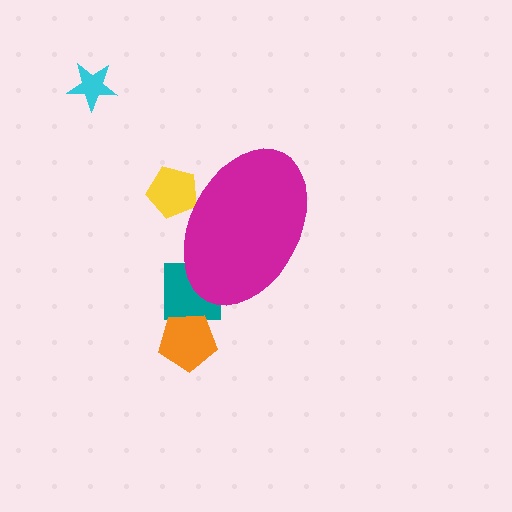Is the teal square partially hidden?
Yes, the teal square is partially hidden behind the magenta ellipse.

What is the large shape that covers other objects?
A magenta ellipse.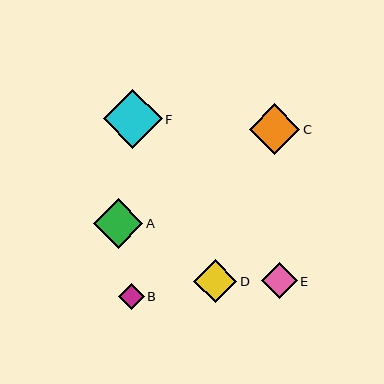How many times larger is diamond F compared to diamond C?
Diamond F is approximately 1.2 times the size of diamond C.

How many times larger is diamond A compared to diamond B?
Diamond A is approximately 1.9 times the size of diamond B.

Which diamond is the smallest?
Diamond B is the smallest with a size of approximately 26 pixels.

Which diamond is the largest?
Diamond F is the largest with a size of approximately 59 pixels.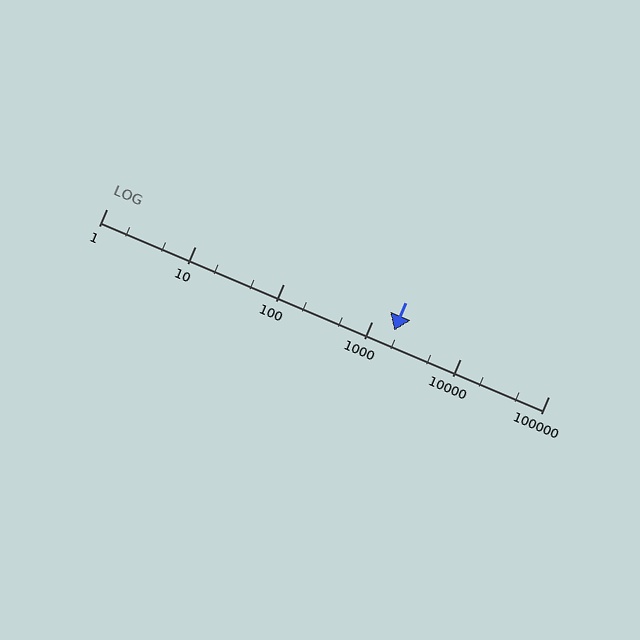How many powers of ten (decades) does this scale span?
The scale spans 5 decades, from 1 to 100000.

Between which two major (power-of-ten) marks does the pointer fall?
The pointer is between 1000 and 10000.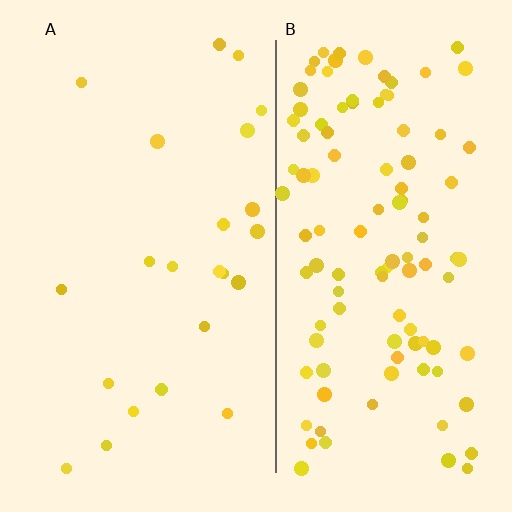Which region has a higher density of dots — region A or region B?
B (the right).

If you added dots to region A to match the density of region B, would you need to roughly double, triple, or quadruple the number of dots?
Approximately quadruple.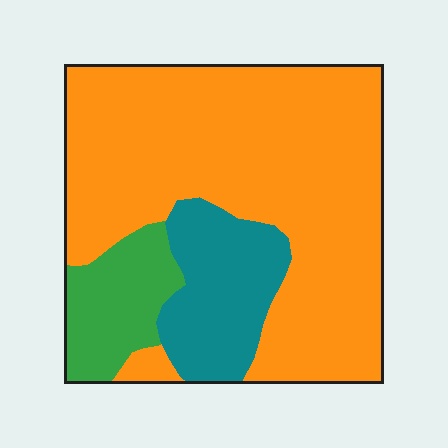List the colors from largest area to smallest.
From largest to smallest: orange, teal, green.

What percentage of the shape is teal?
Teal takes up about one sixth (1/6) of the shape.